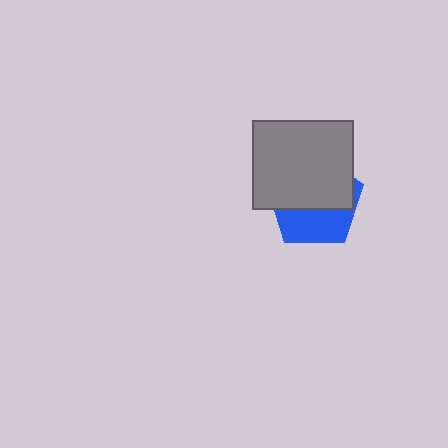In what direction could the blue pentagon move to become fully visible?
The blue pentagon could move down. That would shift it out from behind the gray rectangle entirely.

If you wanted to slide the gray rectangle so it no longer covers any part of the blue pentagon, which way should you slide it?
Slide it up — that is the most direct way to separate the two shapes.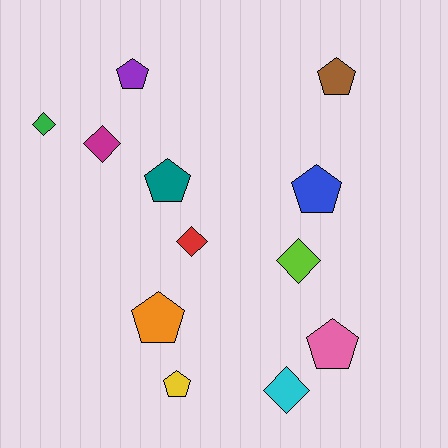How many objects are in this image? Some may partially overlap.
There are 12 objects.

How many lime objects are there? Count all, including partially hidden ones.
There is 1 lime object.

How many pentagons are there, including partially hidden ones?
There are 7 pentagons.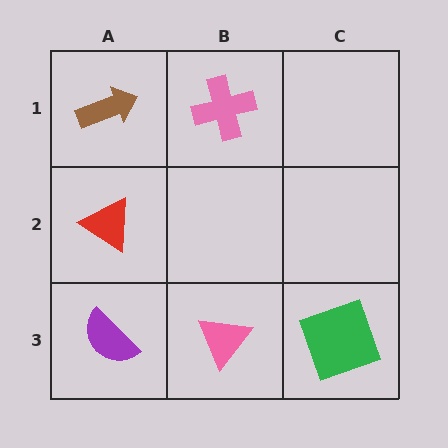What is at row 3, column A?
A purple semicircle.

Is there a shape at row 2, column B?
No, that cell is empty.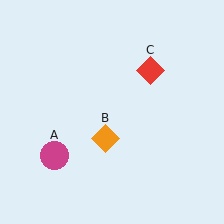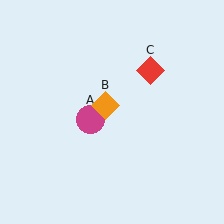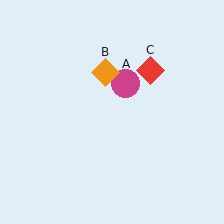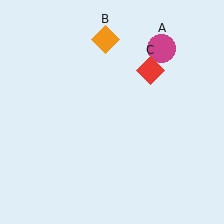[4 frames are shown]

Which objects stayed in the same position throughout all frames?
Red diamond (object C) remained stationary.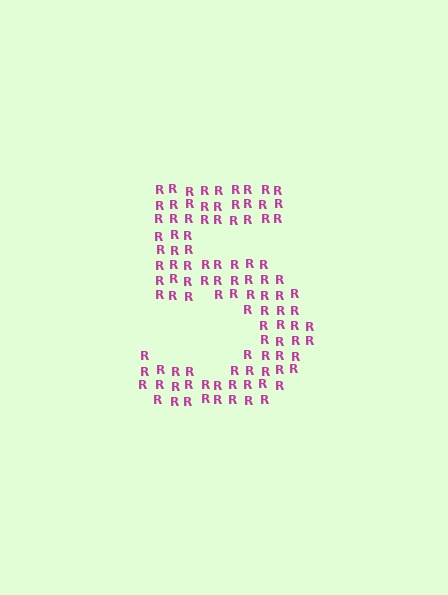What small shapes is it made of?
It is made of small letter R's.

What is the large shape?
The large shape is the digit 5.